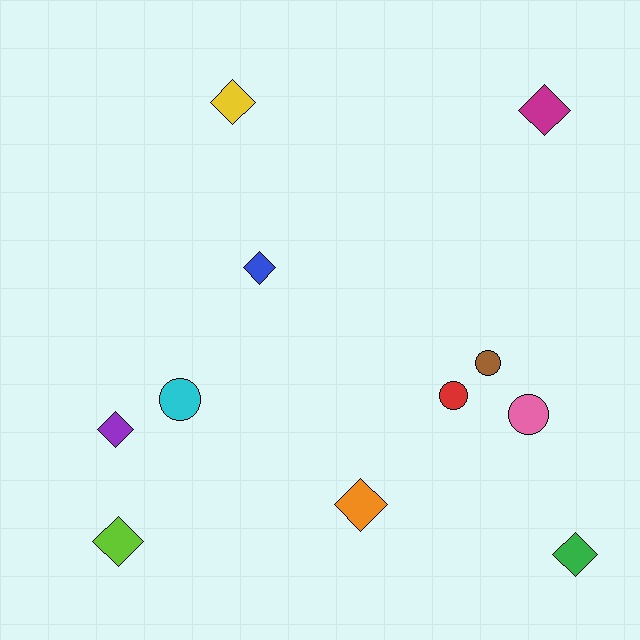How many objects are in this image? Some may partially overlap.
There are 11 objects.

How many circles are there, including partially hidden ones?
There are 4 circles.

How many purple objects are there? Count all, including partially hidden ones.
There is 1 purple object.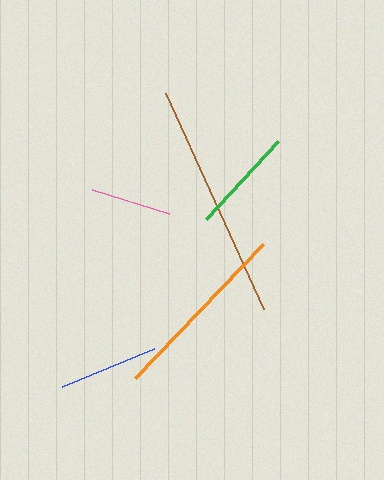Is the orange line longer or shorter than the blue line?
The orange line is longer than the blue line.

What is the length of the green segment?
The green segment is approximately 106 pixels long.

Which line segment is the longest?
The brown line is the longest at approximately 237 pixels.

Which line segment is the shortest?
The pink line is the shortest at approximately 81 pixels.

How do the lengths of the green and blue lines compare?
The green and blue lines are approximately the same length.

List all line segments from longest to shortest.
From longest to shortest: brown, orange, green, blue, pink.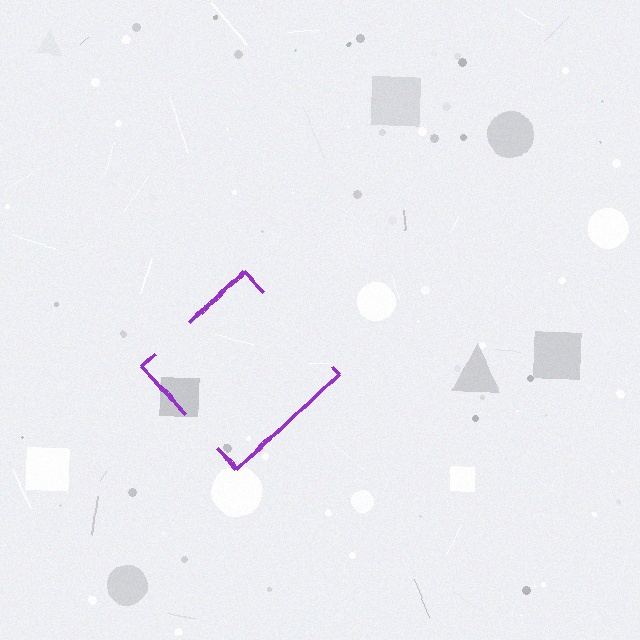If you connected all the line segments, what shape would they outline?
They would outline a diamond.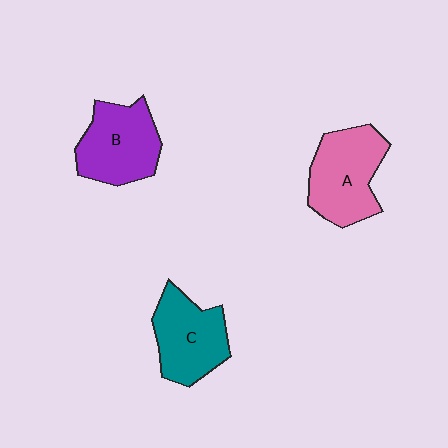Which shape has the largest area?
Shape A (pink).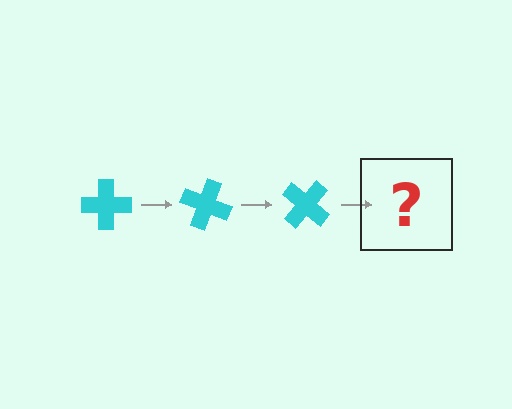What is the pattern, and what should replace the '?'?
The pattern is that the cross rotates 20 degrees each step. The '?' should be a cyan cross rotated 60 degrees.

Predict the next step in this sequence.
The next step is a cyan cross rotated 60 degrees.